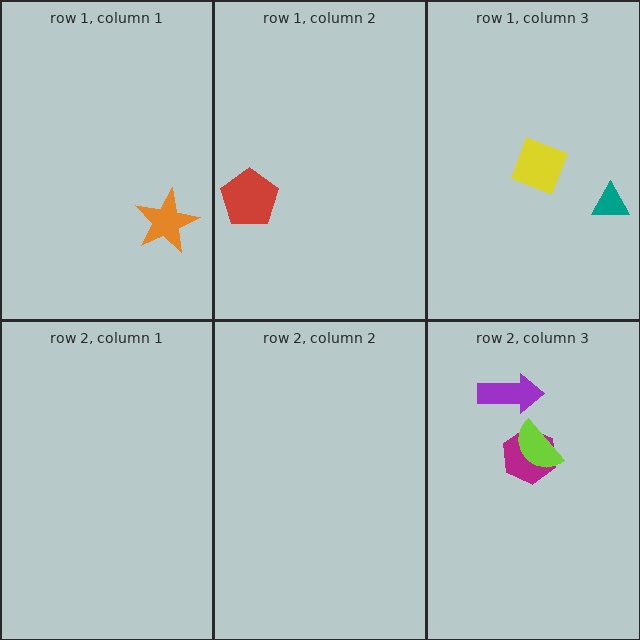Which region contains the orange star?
The row 1, column 1 region.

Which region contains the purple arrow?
The row 2, column 3 region.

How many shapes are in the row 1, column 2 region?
1.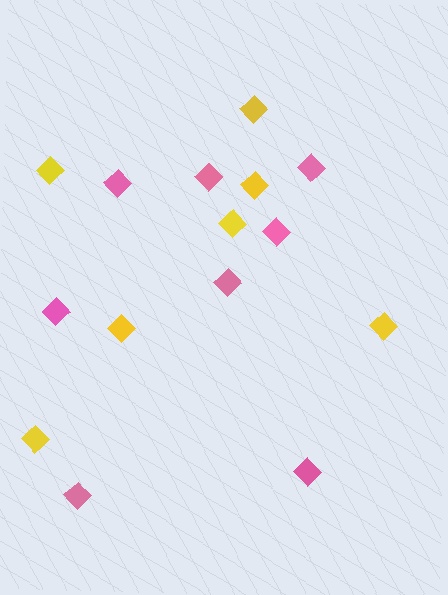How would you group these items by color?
There are 2 groups: one group of pink diamonds (8) and one group of yellow diamonds (7).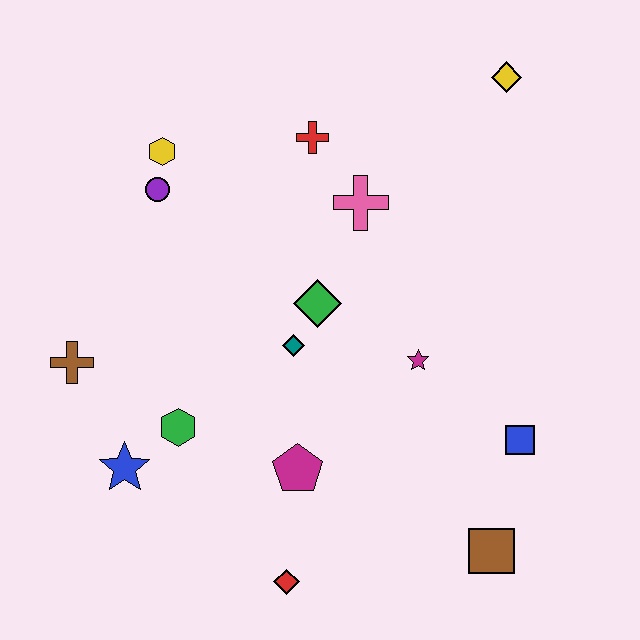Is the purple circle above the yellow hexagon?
No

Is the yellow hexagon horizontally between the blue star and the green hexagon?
Yes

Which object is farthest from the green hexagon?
The yellow diamond is farthest from the green hexagon.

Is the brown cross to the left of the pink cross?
Yes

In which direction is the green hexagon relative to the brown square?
The green hexagon is to the left of the brown square.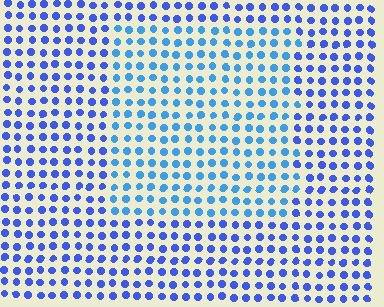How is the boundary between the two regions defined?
The boundary is defined purely by a slight shift in hue (about 25 degrees). Spacing, size, and orientation are identical on both sides.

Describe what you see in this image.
The image is filled with small blue elements in a uniform arrangement. A rectangle-shaped region is visible where the elements are tinted to a slightly different hue, forming a subtle color boundary.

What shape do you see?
I see a rectangle.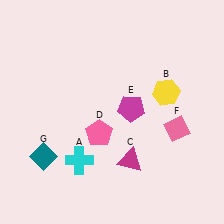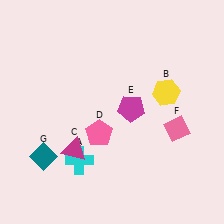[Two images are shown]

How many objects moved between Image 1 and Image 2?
1 object moved between the two images.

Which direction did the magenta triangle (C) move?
The magenta triangle (C) moved left.